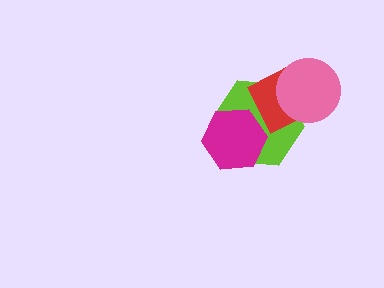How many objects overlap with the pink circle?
2 objects overlap with the pink circle.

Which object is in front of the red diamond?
The pink circle is in front of the red diamond.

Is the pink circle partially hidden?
No, no other shape covers it.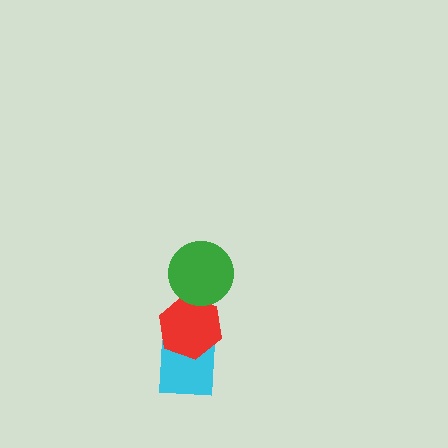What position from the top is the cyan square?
The cyan square is 3rd from the top.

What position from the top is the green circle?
The green circle is 1st from the top.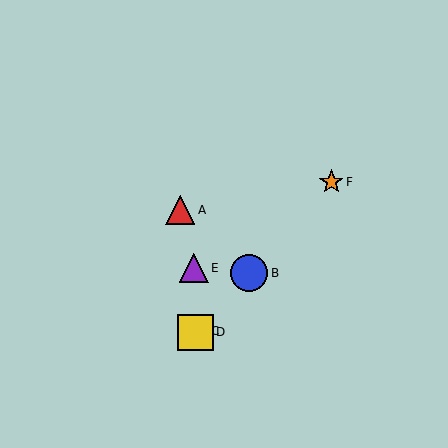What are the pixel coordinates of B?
Object B is at (249, 273).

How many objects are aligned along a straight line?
4 objects (B, C, D, F) are aligned along a straight line.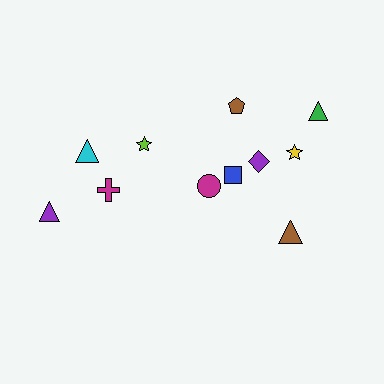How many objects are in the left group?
There are 4 objects.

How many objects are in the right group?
There are 7 objects.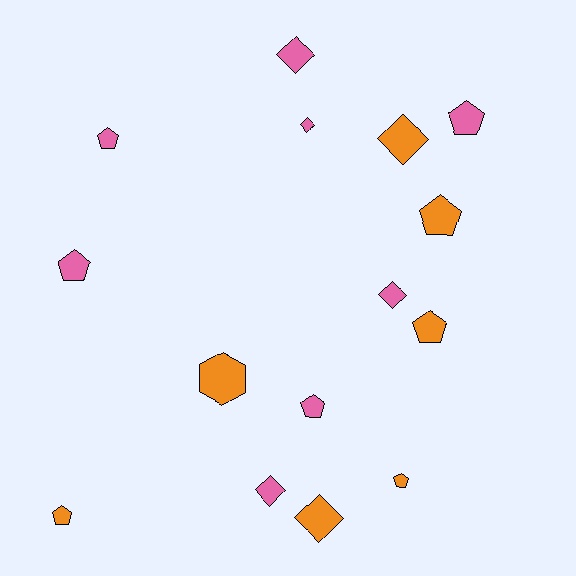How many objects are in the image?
There are 15 objects.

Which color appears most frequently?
Pink, with 8 objects.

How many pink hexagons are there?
There are no pink hexagons.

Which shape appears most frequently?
Pentagon, with 8 objects.